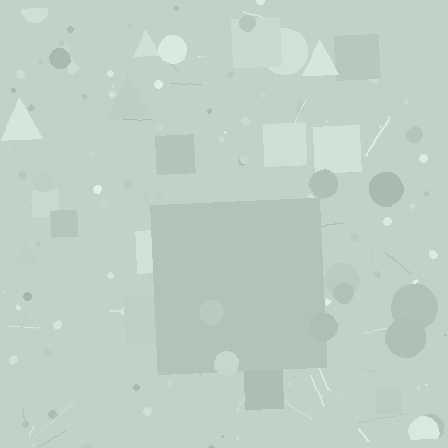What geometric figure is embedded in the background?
A square is embedded in the background.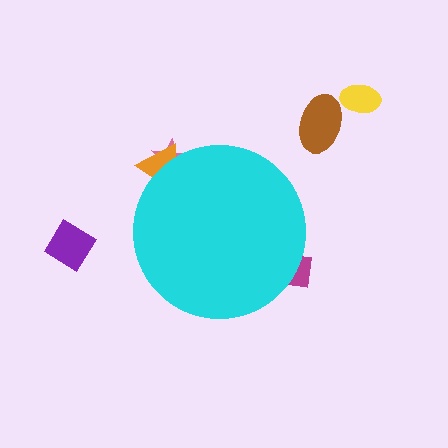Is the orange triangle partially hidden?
Yes, the orange triangle is partially hidden behind the cyan circle.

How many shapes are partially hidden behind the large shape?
3 shapes are partially hidden.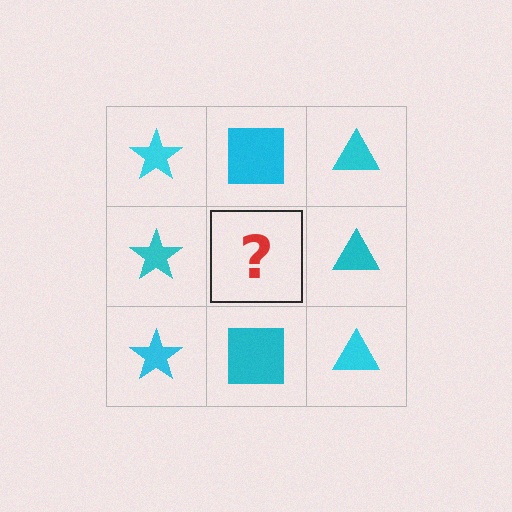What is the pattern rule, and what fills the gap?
The rule is that each column has a consistent shape. The gap should be filled with a cyan square.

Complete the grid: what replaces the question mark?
The question mark should be replaced with a cyan square.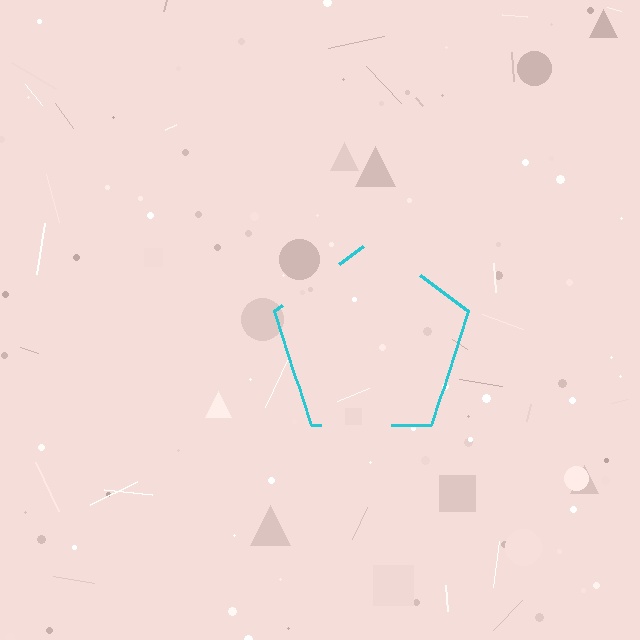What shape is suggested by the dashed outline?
The dashed outline suggests a pentagon.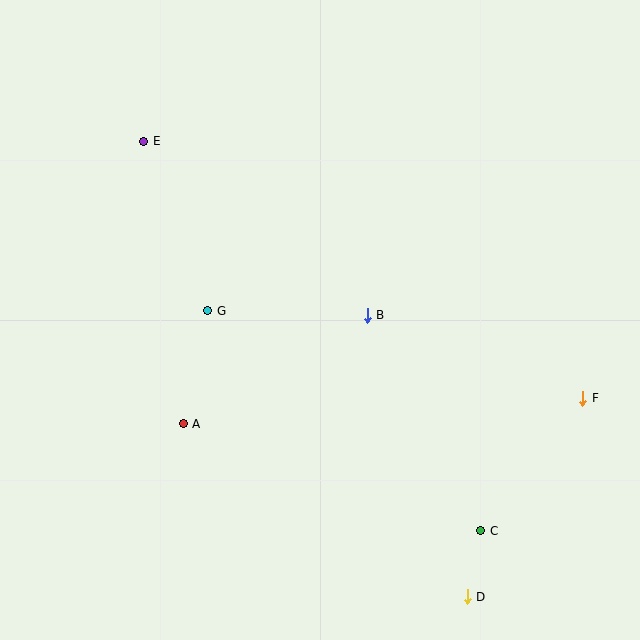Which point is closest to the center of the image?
Point B at (367, 315) is closest to the center.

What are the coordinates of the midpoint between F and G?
The midpoint between F and G is at (395, 355).